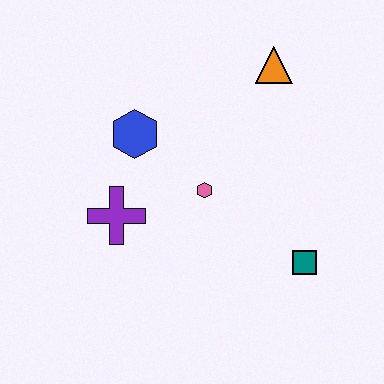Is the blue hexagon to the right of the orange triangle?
No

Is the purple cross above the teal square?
Yes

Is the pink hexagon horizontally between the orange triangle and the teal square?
No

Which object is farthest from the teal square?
The blue hexagon is farthest from the teal square.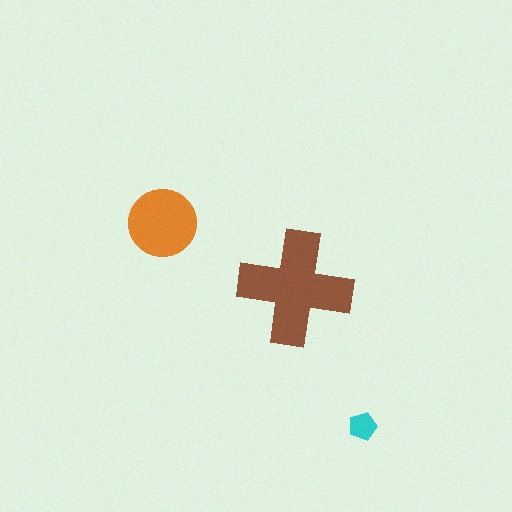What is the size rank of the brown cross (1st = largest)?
1st.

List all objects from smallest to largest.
The cyan pentagon, the orange circle, the brown cross.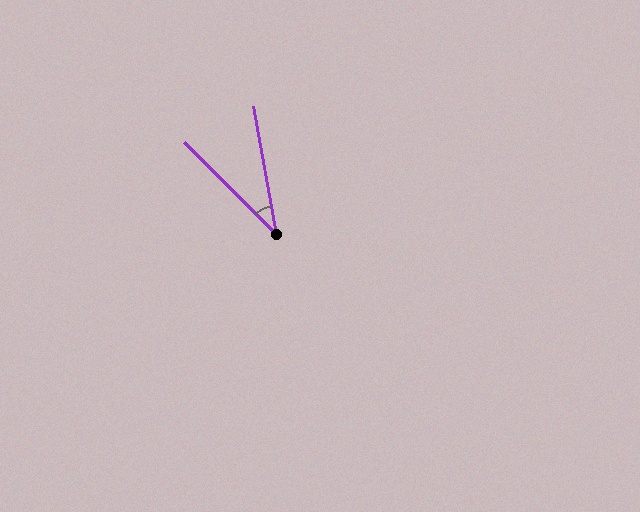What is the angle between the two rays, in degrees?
Approximately 35 degrees.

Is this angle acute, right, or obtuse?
It is acute.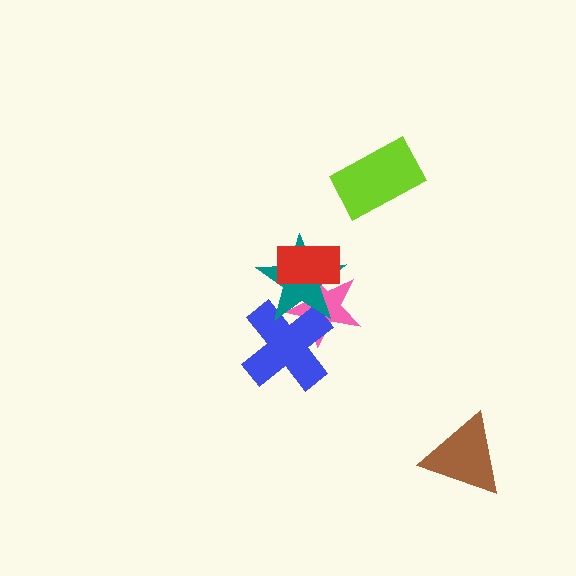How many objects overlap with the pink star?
3 objects overlap with the pink star.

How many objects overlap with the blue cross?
2 objects overlap with the blue cross.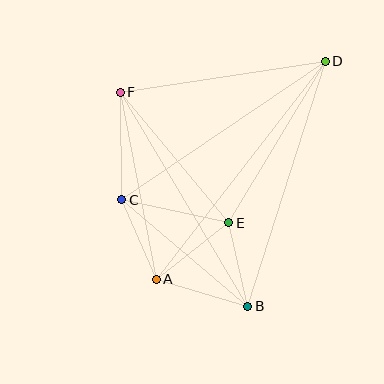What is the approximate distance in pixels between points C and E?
The distance between C and E is approximately 109 pixels.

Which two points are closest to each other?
Points B and E are closest to each other.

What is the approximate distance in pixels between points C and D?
The distance between C and D is approximately 246 pixels.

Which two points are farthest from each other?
Points A and D are farthest from each other.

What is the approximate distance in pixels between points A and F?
The distance between A and F is approximately 190 pixels.